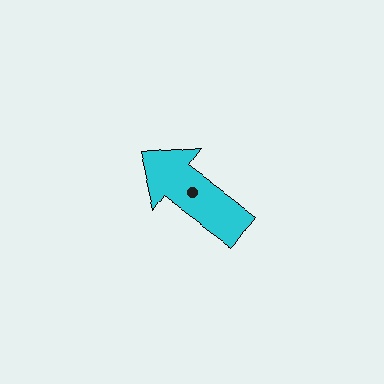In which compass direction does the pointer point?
Northwest.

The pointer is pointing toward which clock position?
Roughly 10 o'clock.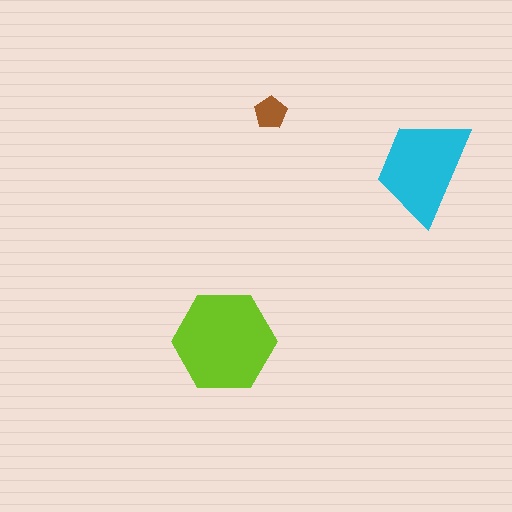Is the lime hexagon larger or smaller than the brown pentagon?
Larger.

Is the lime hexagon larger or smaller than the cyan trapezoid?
Larger.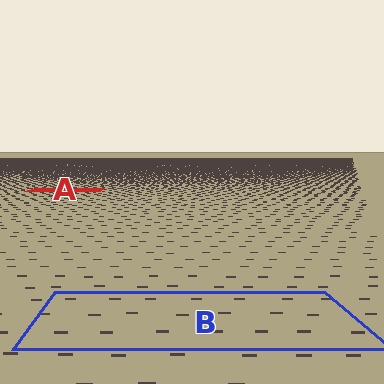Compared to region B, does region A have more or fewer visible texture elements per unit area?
Region A has more texture elements per unit area — they are packed more densely because it is farther away.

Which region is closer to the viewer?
Region B is closer. The texture elements there are larger and more spread out.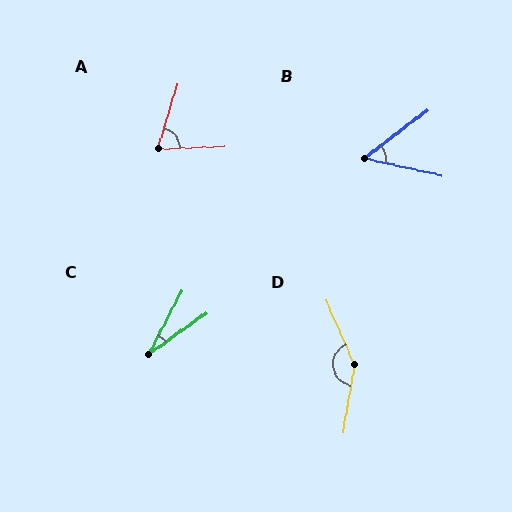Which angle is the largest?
D, at approximately 147 degrees.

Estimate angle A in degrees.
Approximately 72 degrees.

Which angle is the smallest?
C, at approximately 27 degrees.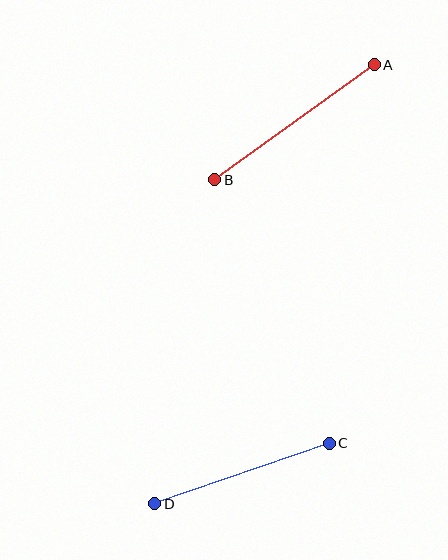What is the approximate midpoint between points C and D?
The midpoint is at approximately (242, 473) pixels.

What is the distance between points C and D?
The distance is approximately 184 pixels.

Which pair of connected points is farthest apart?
Points A and B are farthest apart.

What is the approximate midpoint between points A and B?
The midpoint is at approximately (294, 122) pixels.